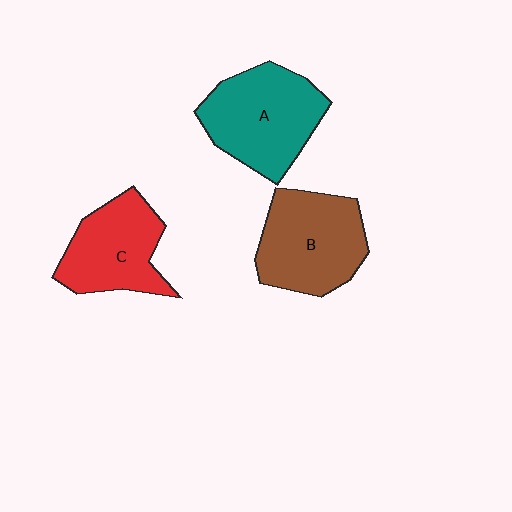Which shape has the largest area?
Shape A (teal).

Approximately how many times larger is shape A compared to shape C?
Approximately 1.2 times.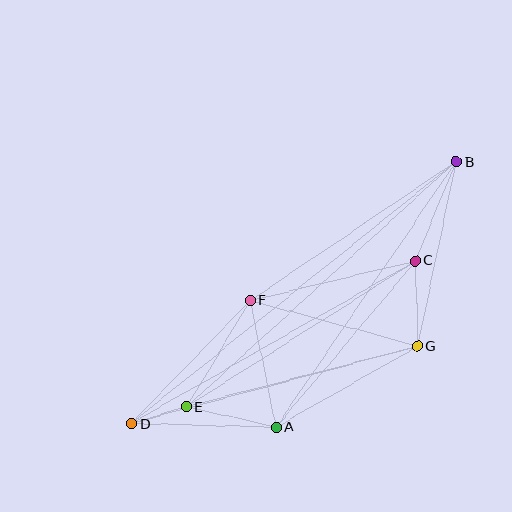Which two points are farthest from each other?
Points B and D are farthest from each other.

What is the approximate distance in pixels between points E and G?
The distance between E and G is approximately 239 pixels.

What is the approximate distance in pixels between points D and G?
The distance between D and G is approximately 296 pixels.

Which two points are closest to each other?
Points D and E are closest to each other.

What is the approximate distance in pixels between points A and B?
The distance between A and B is approximately 321 pixels.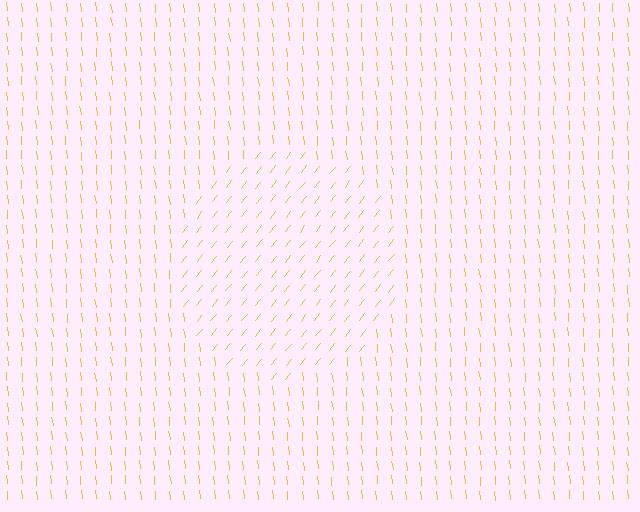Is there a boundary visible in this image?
Yes, there is a texture boundary formed by a change in line orientation.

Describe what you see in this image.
The image is filled with small yellow line segments. A circle region in the image has lines oriented differently from the surrounding lines, creating a visible texture boundary.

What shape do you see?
I see a circle.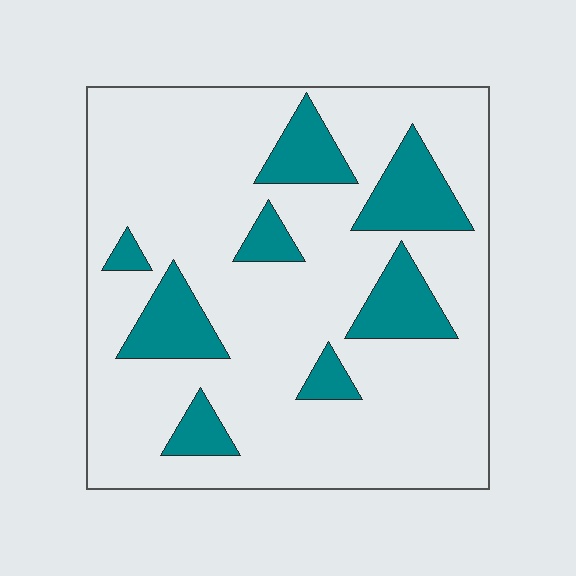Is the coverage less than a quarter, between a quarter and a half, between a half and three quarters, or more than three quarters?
Less than a quarter.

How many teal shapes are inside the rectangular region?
8.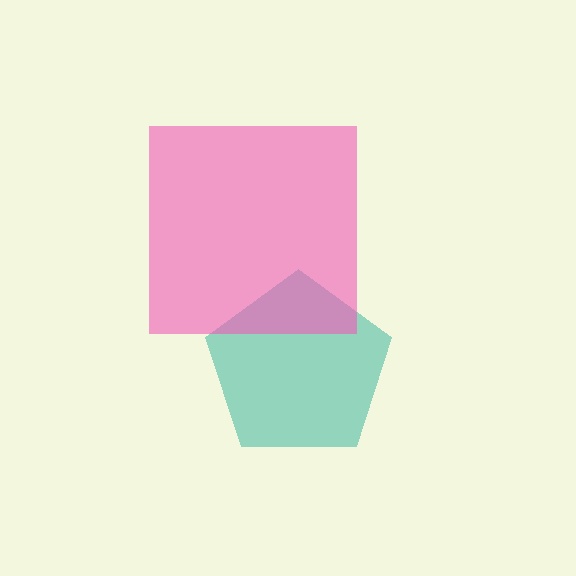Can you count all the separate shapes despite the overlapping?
Yes, there are 2 separate shapes.